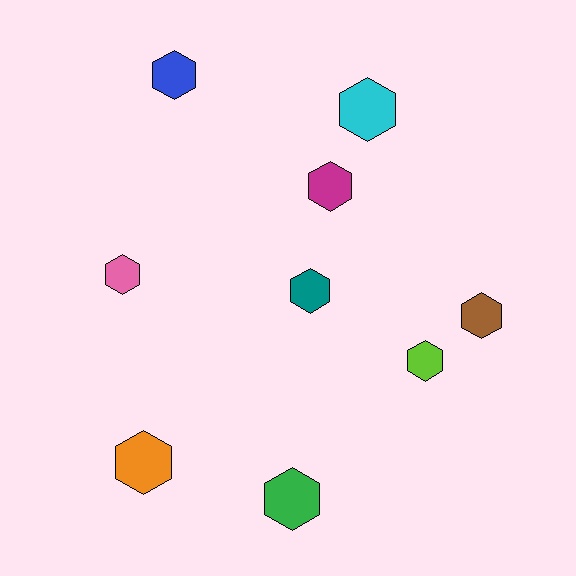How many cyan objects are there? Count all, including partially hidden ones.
There is 1 cyan object.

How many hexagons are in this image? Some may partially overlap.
There are 9 hexagons.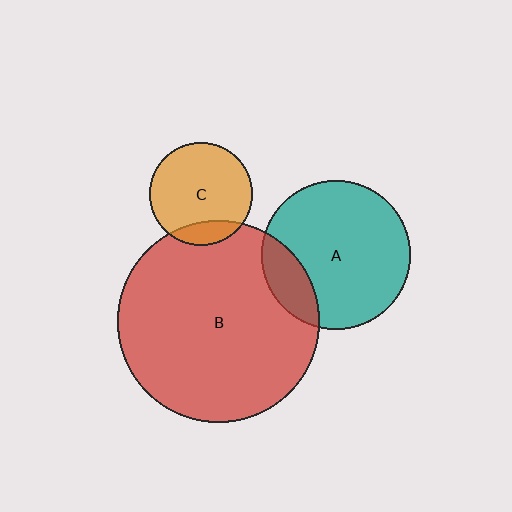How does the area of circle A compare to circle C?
Approximately 2.1 times.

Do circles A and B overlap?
Yes.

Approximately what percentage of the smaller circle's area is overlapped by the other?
Approximately 20%.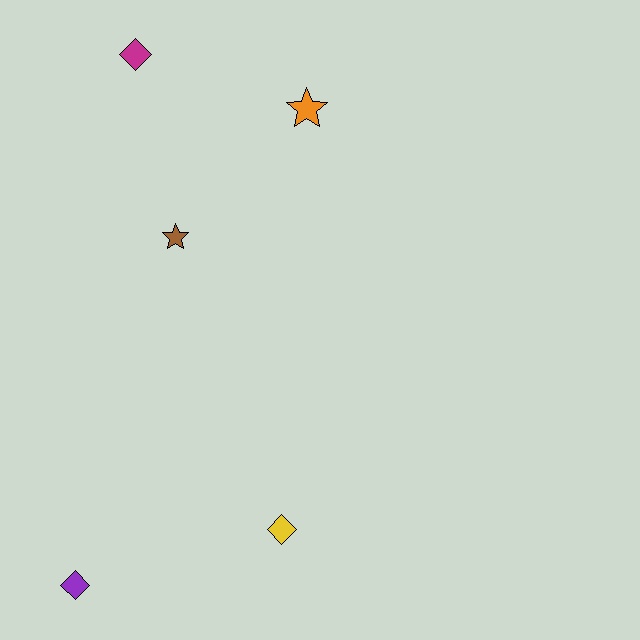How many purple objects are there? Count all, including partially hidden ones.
There is 1 purple object.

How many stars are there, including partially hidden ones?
There are 2 stars.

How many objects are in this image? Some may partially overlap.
There are 5 objects.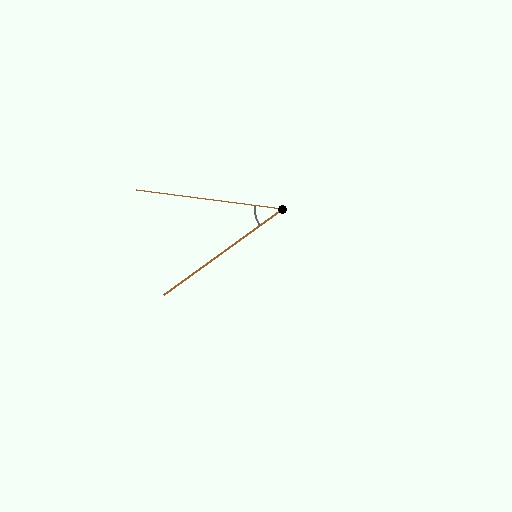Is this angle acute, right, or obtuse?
It is acute.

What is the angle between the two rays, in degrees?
Approximately 43 degrees.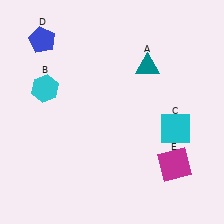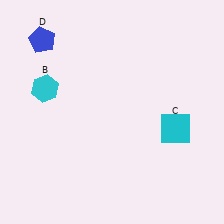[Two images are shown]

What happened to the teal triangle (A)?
The teal triangle (A) was removed in Image 2. It was in the top-right area of Image 1.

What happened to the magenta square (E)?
The magenta square (E) was removed in Image 2. It was in the bottom-right area of Image 1.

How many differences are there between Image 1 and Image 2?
There are 2 differences between the two images.